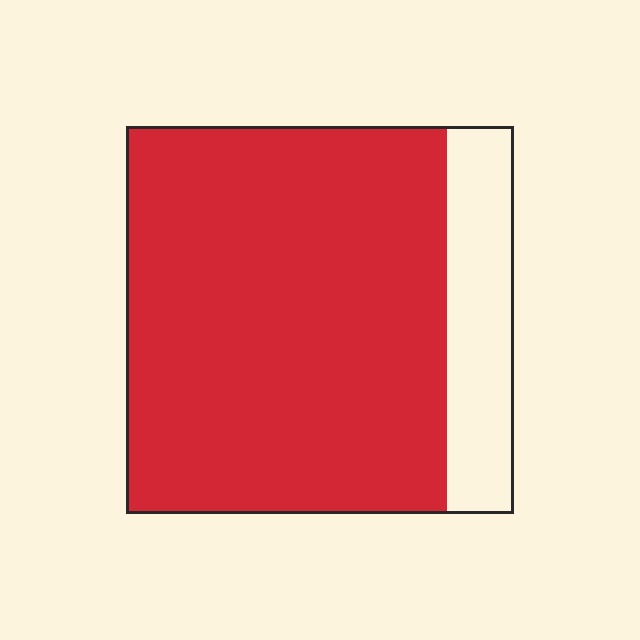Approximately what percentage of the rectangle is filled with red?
Approximately 85%.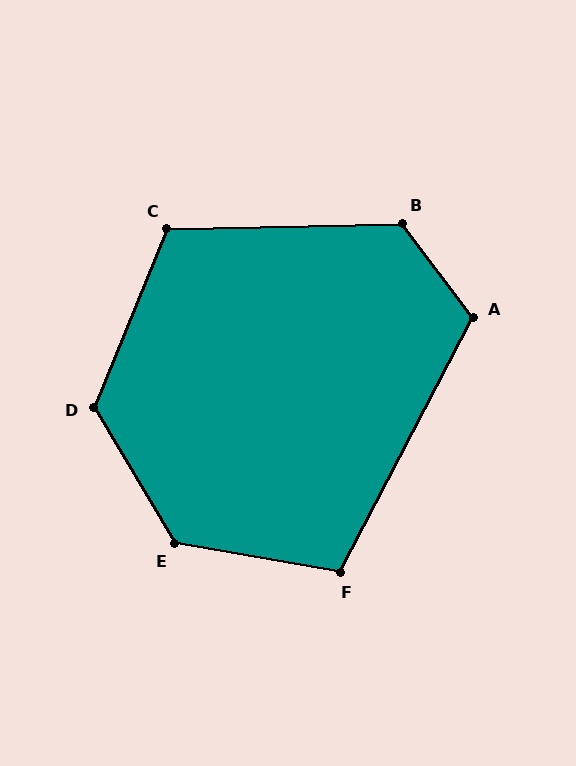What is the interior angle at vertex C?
Approximately 114 degrees (obtuse).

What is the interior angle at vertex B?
Approximately 126 degrees (obtuse).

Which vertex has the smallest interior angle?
F, at approximately 108 degrees.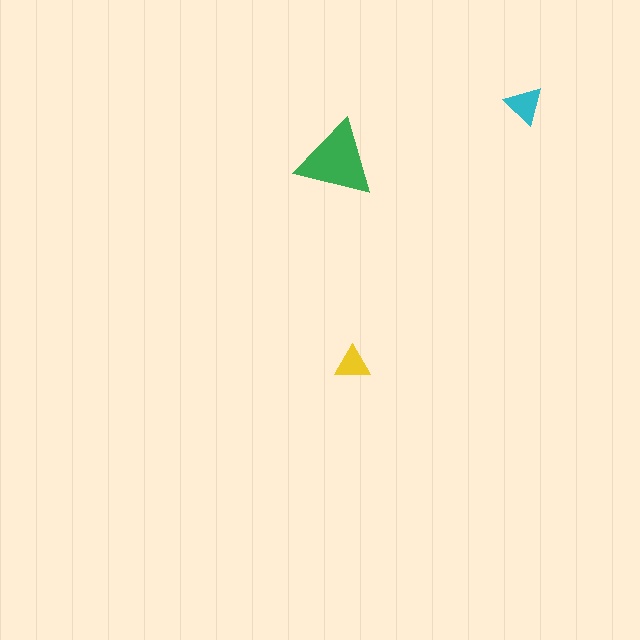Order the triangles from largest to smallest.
the green one, the cyan one, the yellow one.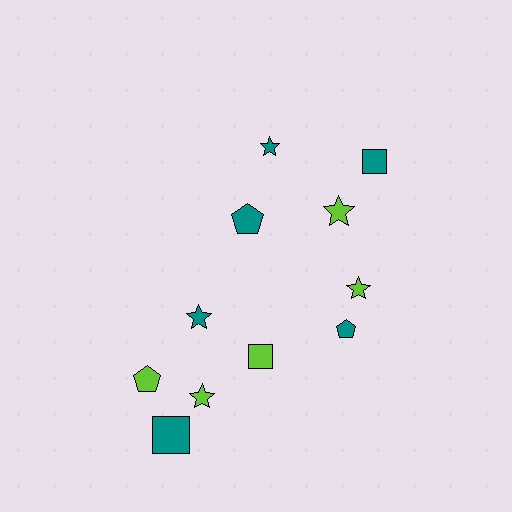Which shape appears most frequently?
Star, with 5 objects.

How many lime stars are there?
There are 3 lime stars.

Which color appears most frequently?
Teal, with 6 objects.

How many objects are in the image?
There are 11 objects.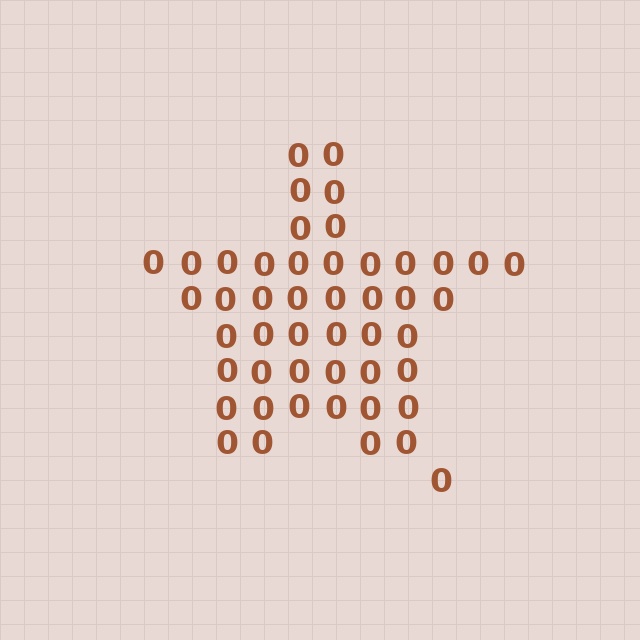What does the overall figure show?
The overall figure shows a star.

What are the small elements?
The small elements are digit 0's.